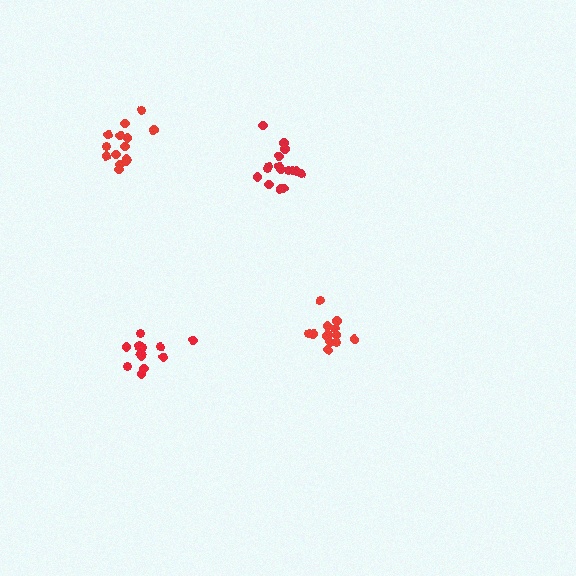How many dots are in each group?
Group 1: 14 dots, Group 2: 14 dots, Group 3: 16 dots, Group 4: 15 dots (59 total).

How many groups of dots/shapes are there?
There are 4 groups.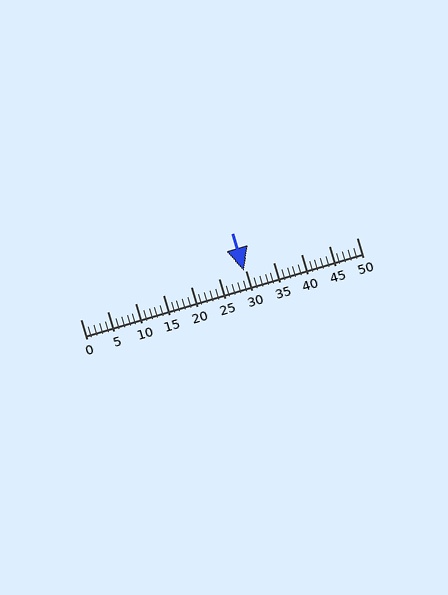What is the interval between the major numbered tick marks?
The major tick marks are spaced 5 units apart.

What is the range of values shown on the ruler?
The ruler shows values from 0 to 50.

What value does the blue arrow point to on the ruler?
The blue arrow points to approximately 30.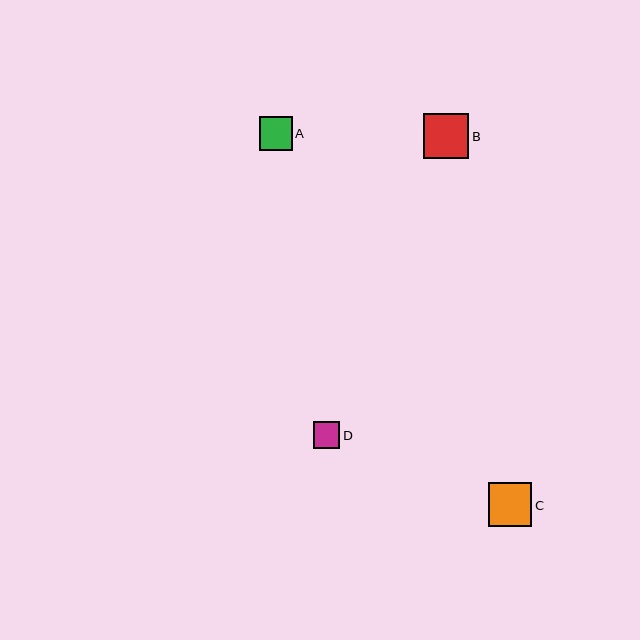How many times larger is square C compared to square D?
Square C is approximately 1.7 times the size of square D.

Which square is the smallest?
Square D is the smallest with a size of approximately 26 pixels.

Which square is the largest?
Square B is the largest with a size of approximately 45 pixels.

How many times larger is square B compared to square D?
Square B is approximately 1.7 times the size of square D.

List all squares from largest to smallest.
From largest to smallest: B, C, A, D.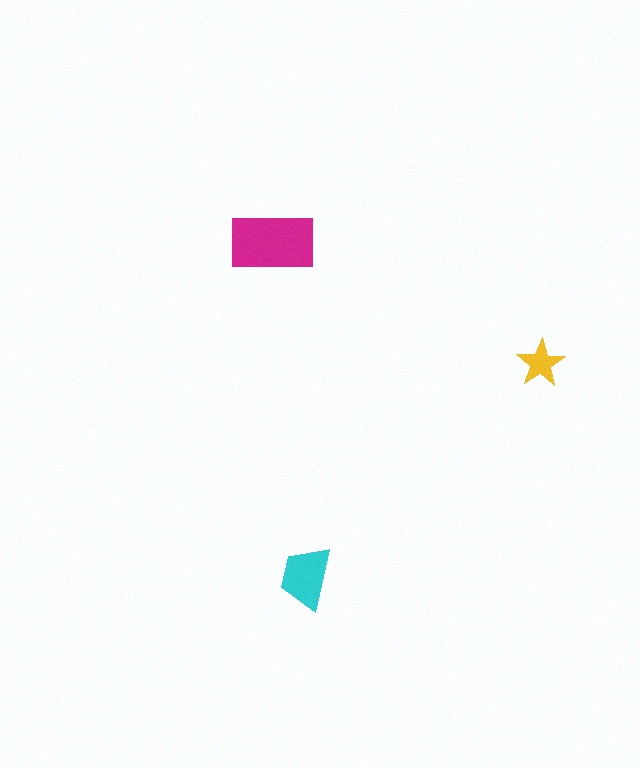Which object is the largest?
The magenta rectangle.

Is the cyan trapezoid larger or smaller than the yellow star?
Larger.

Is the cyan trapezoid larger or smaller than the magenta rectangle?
Smaller.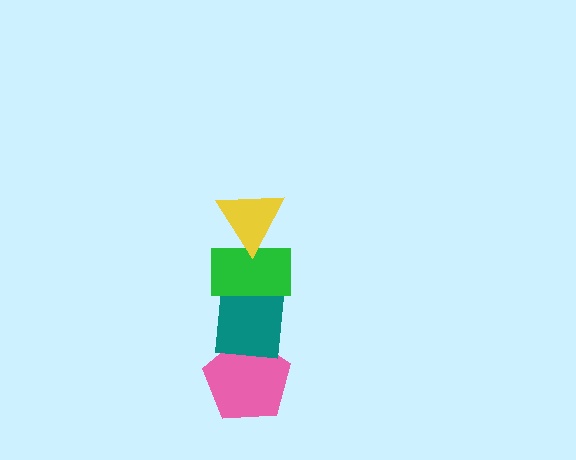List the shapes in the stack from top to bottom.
From top to bottom: the yellow triangle, the green rectangle, the teal square, the pink pentagon.